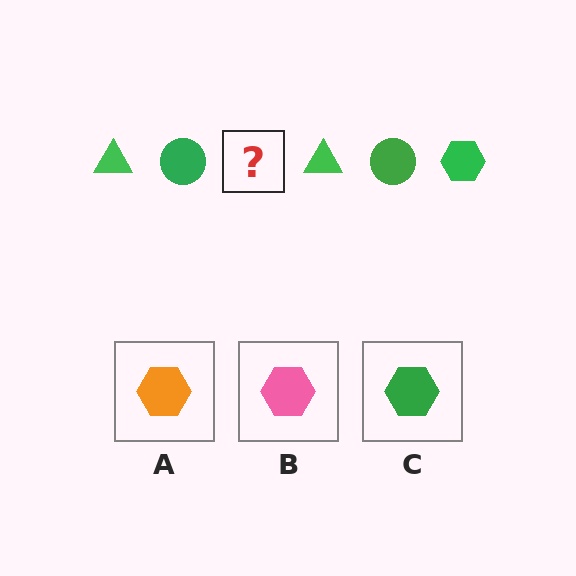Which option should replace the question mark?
Option C.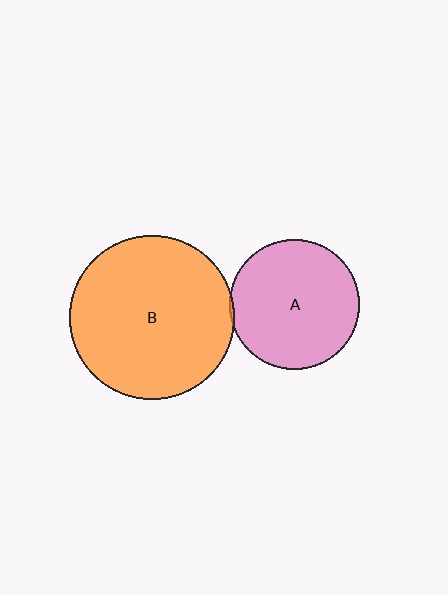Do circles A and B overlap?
Yes.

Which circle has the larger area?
Circle B (orange).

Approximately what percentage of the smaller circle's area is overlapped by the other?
Approximately 5%.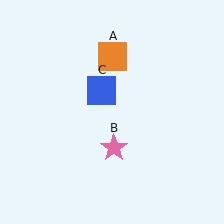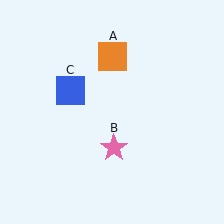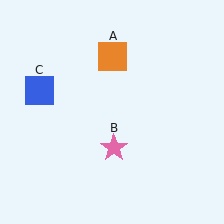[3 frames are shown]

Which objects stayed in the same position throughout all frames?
Orange square (object A) and pink star (object B) remained stationary.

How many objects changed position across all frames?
1 object changed position: blue square (object C).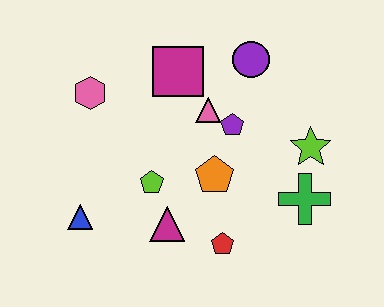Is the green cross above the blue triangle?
Yes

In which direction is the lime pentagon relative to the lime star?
The lime pentagon is to the left of the lime star.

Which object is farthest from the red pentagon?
The pink hexagon is farthest from the red pentagon.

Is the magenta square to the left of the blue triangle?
No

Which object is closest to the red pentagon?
The magenta triangle is closest to the red pentagon.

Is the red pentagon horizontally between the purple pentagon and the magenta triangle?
Yes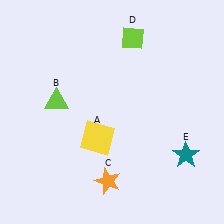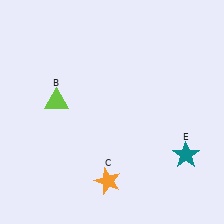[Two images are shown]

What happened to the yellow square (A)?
The yellow square (A) was removed in Image 2. It was in the bottom-left area of Image 1.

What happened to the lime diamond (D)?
The lime diamond (D) was removed in Image 2. It was in the top-right area of Image 1.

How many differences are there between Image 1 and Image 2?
There are 2 differences between the two images.